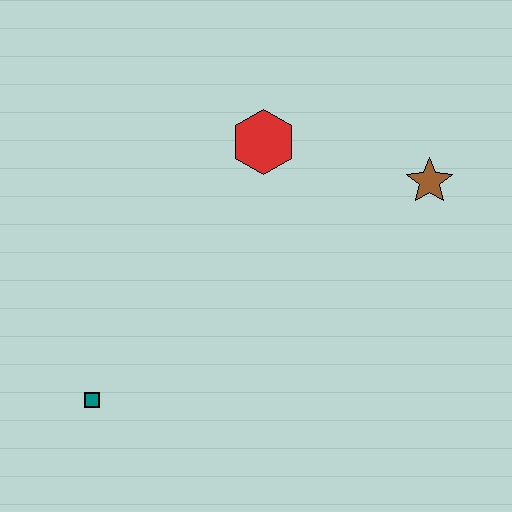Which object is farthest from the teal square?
The brown star is farthest from the teal square.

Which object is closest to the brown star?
The red hexagon is closest to the brown star.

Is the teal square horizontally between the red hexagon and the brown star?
No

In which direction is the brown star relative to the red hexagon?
The brown star is to the right of the red hexagon.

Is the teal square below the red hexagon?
Yes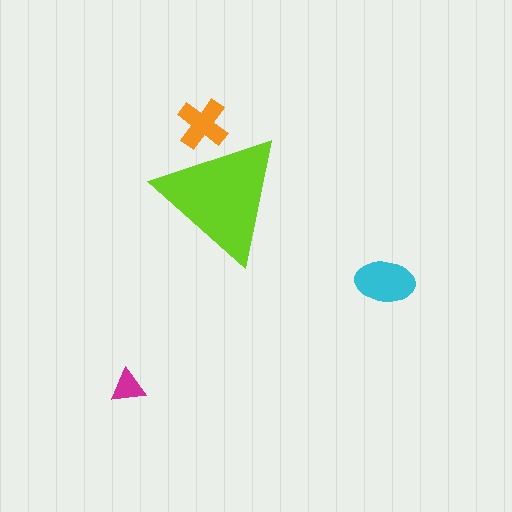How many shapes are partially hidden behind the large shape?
1 shape is partially hidden.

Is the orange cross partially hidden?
Yes, the orange cross is partially hidden behind the lime triangle.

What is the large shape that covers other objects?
A lime triangle.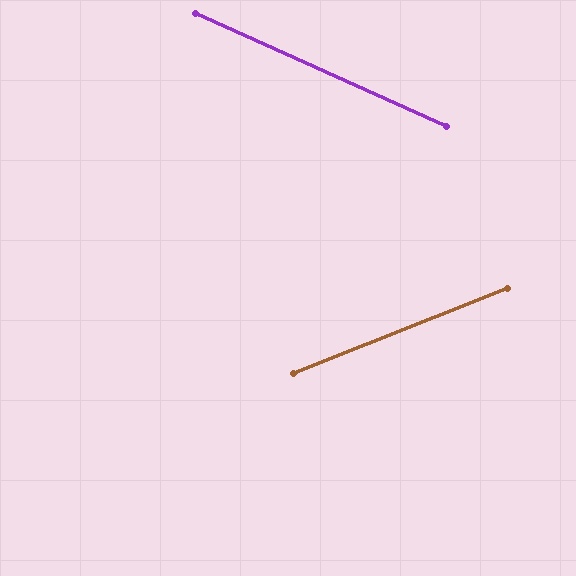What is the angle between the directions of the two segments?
Approximately 46 degrees.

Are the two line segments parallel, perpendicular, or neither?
Neither parallel nor perpendicular — they differ by about 46°.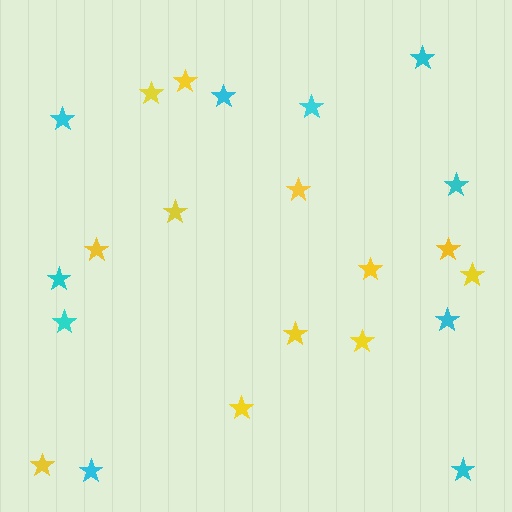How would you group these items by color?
There are 2 groups: one group of yellow stars (12) and one group of cyan stars (10).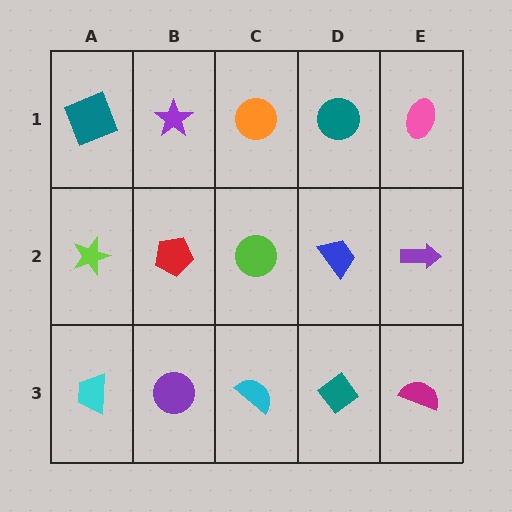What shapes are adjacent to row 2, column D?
A teal circle (row 1, column D), a teal diamond (row 3, column D), a lime circle (row 2, column C), a purple arrow (row 2, column E).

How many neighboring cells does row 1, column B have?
3.